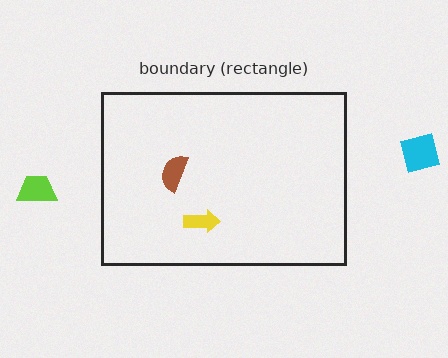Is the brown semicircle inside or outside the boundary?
Inside.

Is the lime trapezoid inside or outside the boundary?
Outside.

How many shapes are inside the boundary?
2 inside, 2 outside.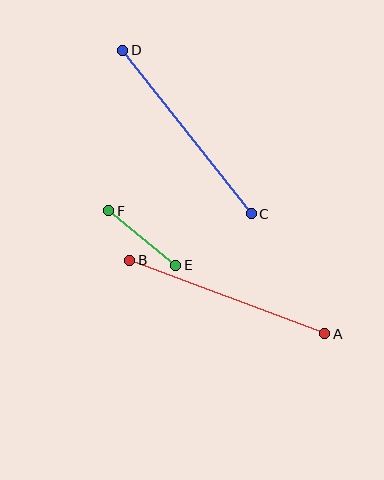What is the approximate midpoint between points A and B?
The midpoint is at approximately (227, 297) pixels.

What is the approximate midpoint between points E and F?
The midpoint is at approximately (142, 238) pixels.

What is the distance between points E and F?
The distance is approximately 86 pixels.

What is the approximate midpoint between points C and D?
The midpoint is at approximately (187, 132) pixels.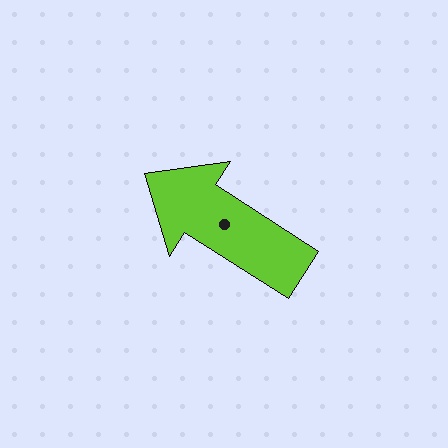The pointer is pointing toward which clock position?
Roughly 10 o'clock.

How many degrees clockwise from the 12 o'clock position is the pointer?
Approximately 303 degrees.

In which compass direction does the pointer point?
Northwest.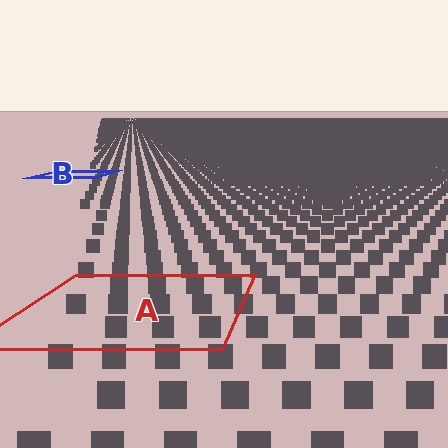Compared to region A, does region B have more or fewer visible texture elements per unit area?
Region B has more texture elements per unit area — they are packed more densely because it is farther away.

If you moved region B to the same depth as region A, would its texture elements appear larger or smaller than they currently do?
They would appear larger. At a closer depth, the same texture elements are projected at a bigger on-screen size.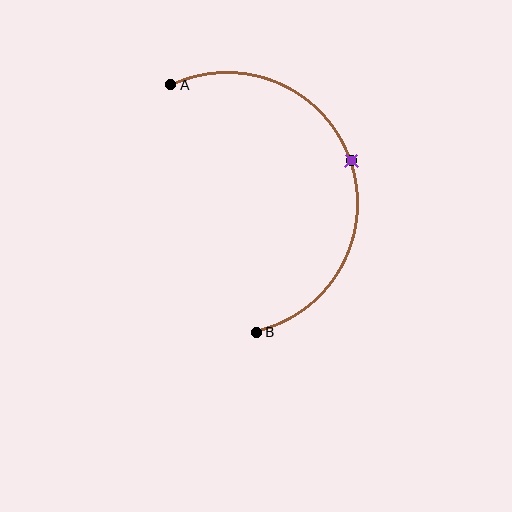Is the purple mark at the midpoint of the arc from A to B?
Yes. The purple mark lies on the arc at equal arc-length from both A and B — it is the arc midpoint.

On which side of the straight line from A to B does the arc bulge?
The arc bulges to the right of the straight line connecting A and B.